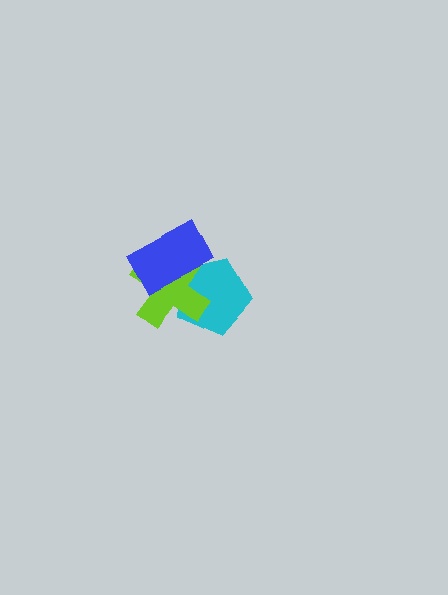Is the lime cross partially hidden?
Yes, it is partially covered by another shape.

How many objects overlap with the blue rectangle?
2 objects overlap with the blue rectangle.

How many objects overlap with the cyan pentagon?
2 objects overlap with the cyan pentagon.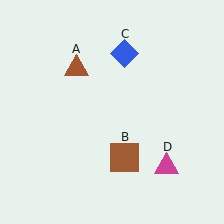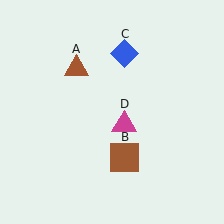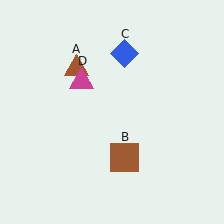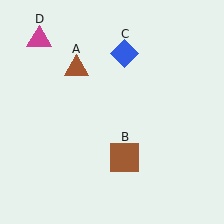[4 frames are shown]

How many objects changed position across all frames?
1 object changed position: magenta triangle (object D).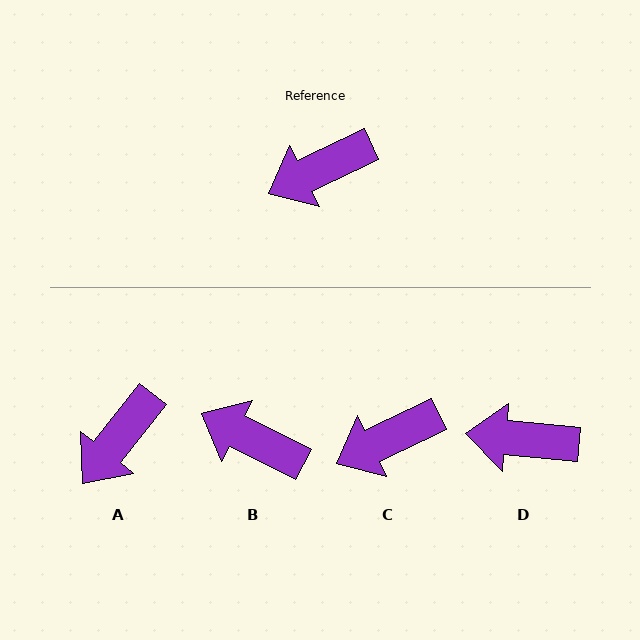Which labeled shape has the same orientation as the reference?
C.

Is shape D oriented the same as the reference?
No, it is off by about 31 degrees.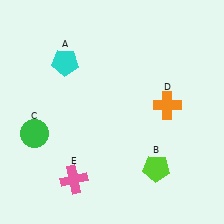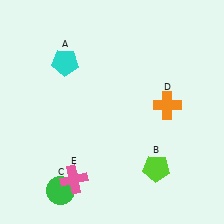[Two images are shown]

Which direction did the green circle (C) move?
The green circle (C) moved down.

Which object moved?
The green circle (C) moved down.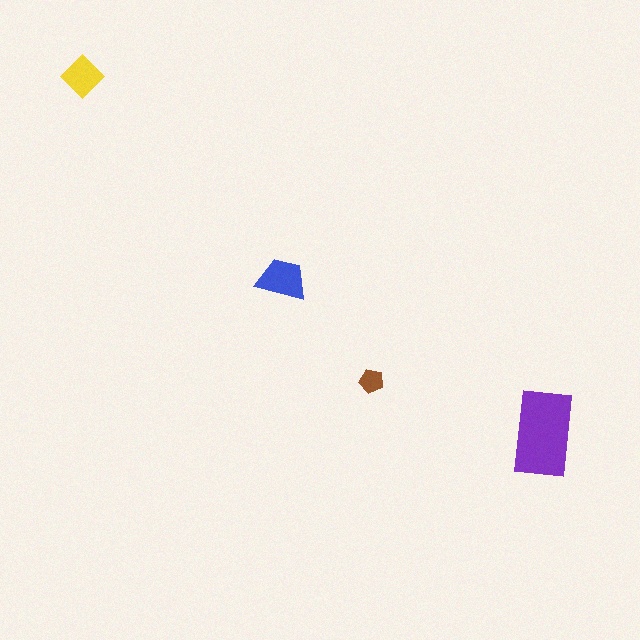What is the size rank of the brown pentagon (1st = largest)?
4th.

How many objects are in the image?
There are 4 objects in the image.